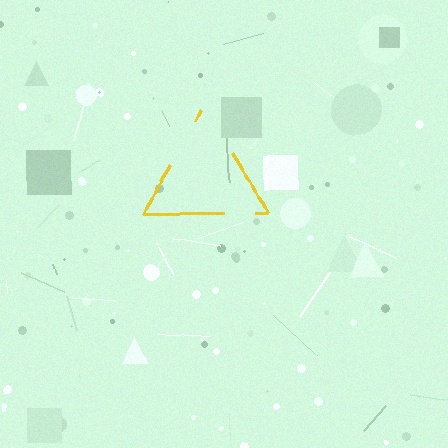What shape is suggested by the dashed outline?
The dashed outline suggests a triangle.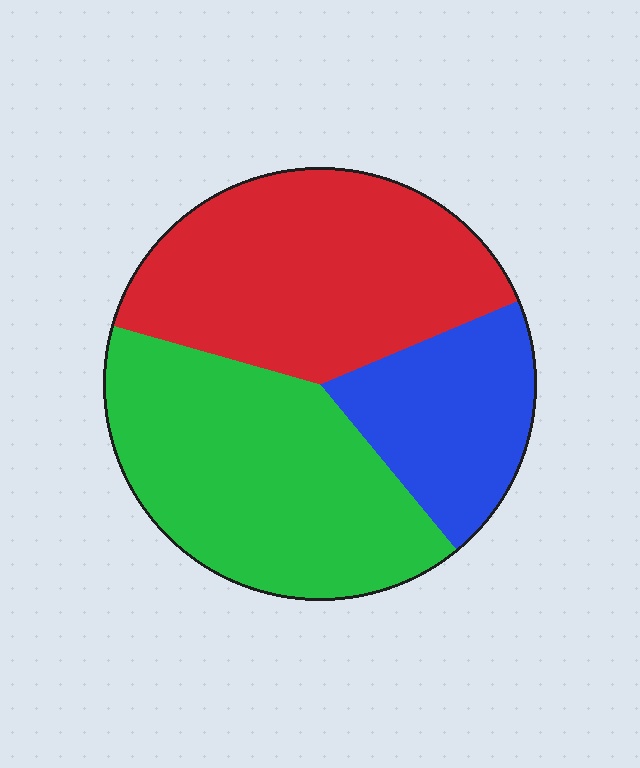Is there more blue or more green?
Green.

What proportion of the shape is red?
Red takes up about two fifths (2/5) of the shape.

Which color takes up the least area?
Blue, at roughly 20%.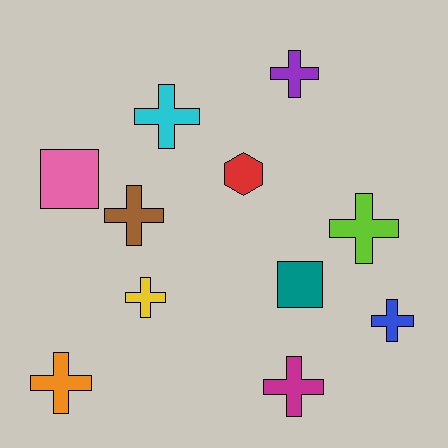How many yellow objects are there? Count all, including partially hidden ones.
There is 1 yellow object.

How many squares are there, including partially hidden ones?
There are 2 squares.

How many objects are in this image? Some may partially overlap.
There are 11 objects.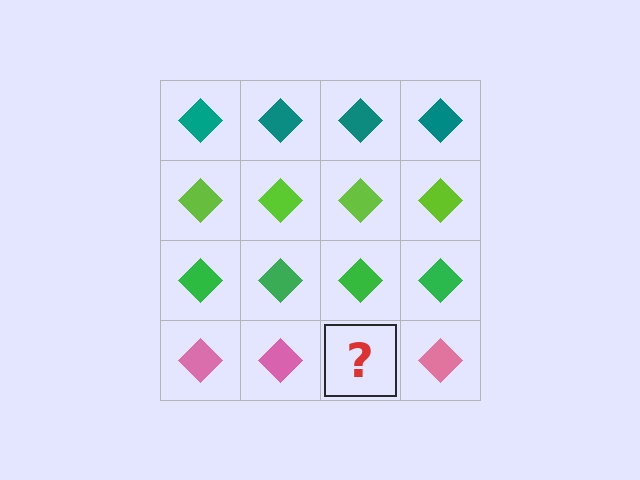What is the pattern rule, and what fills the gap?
The rule is that each row has a consistent color. The gap should be filled with a pink diamond.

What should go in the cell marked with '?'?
The missing cell should contain a pink diamond.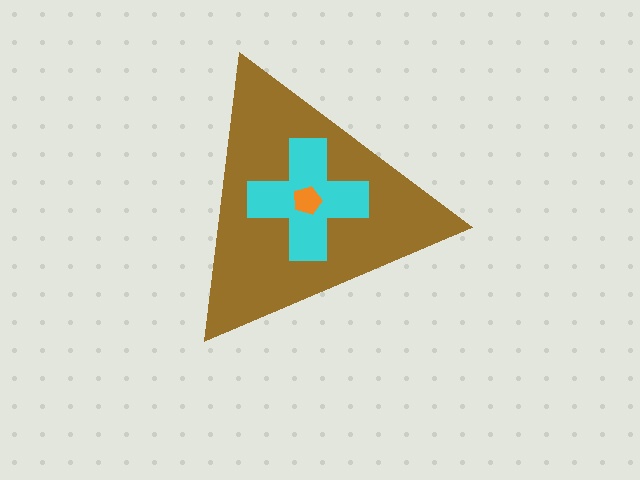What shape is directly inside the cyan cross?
The orange pentagon.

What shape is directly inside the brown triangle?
The cyan cross.